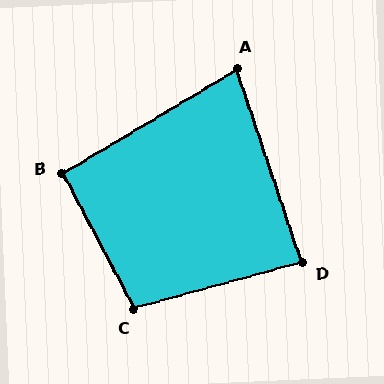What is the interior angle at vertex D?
Approximately 87 degrees (approximately right).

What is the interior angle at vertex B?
Approximately 93 degrees (approximately right).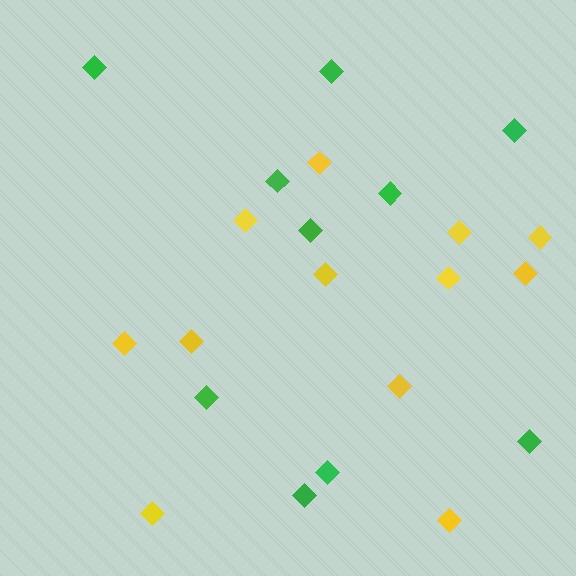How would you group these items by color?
There are 2 groups: one group of green diamonds (10) and one group of yellow diamonds (12).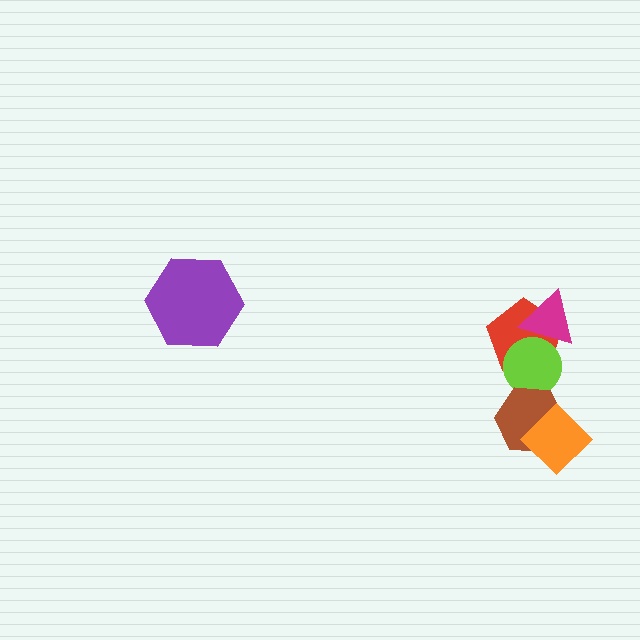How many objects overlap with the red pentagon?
2 objects overlap with the red pentagon.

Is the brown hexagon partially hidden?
Yes, it is partially covered by another shape.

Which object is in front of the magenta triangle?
The lime circle is in front of the magenta triangle.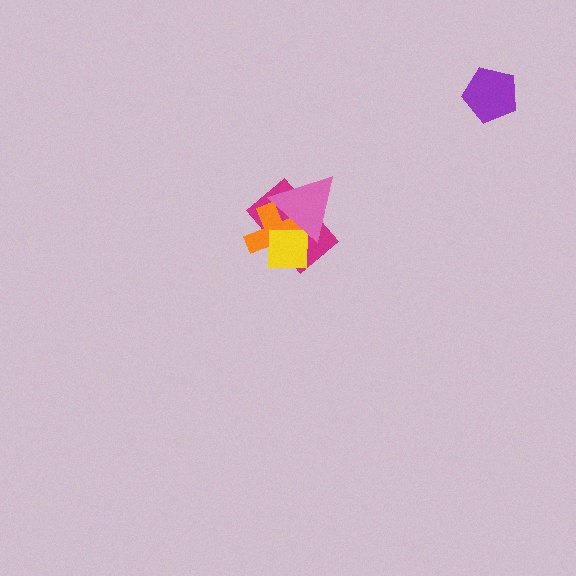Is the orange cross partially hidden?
Yes, it is partially covered by another shape.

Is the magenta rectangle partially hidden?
Yes, it is partially covered by another shape.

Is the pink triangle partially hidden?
No, no other shape covers it.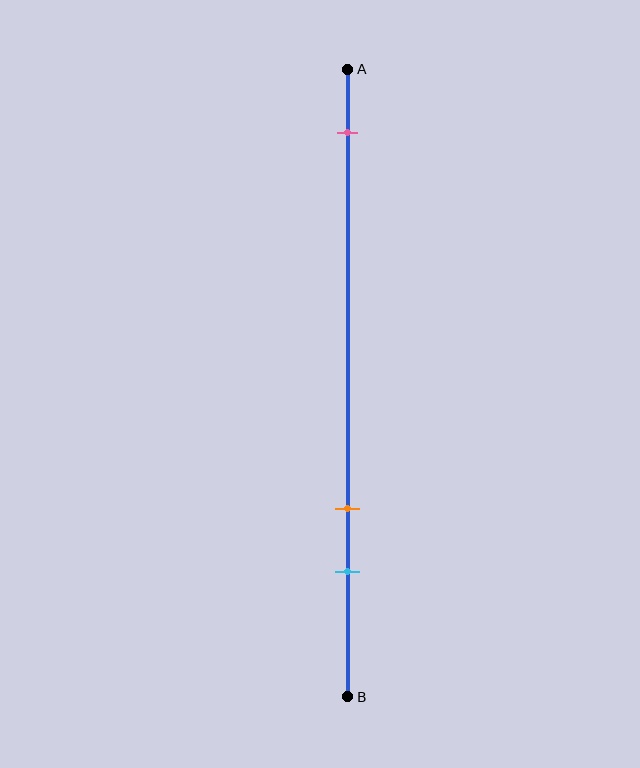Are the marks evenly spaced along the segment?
No, the marks are not evenly spaced.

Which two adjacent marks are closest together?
The orange and cyan marks are the closest adjacent pair.